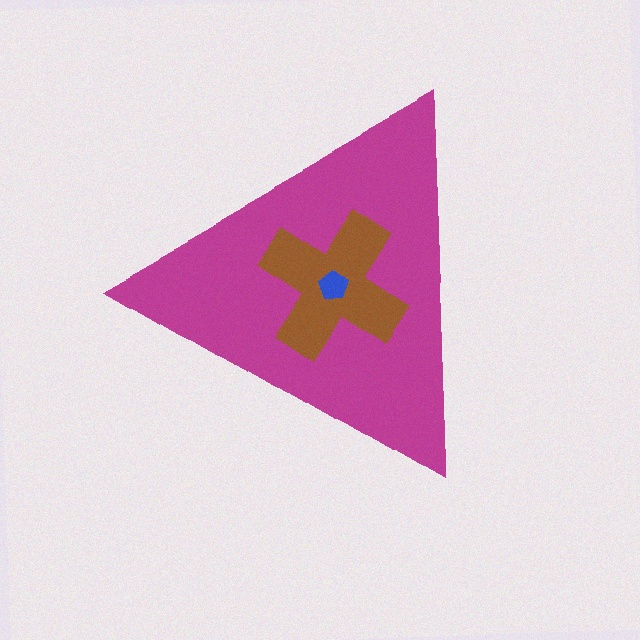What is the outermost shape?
The magenta triangle.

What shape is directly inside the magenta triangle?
The brown cross.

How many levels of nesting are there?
3.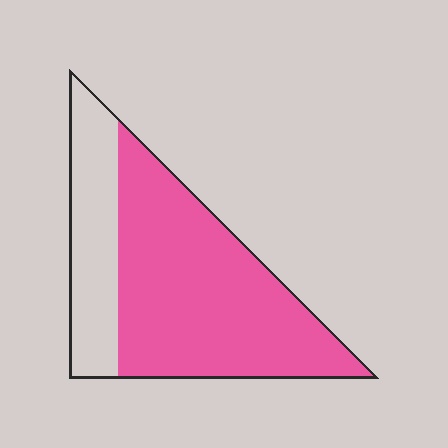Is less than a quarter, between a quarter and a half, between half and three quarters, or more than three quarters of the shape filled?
Between half and three quarters.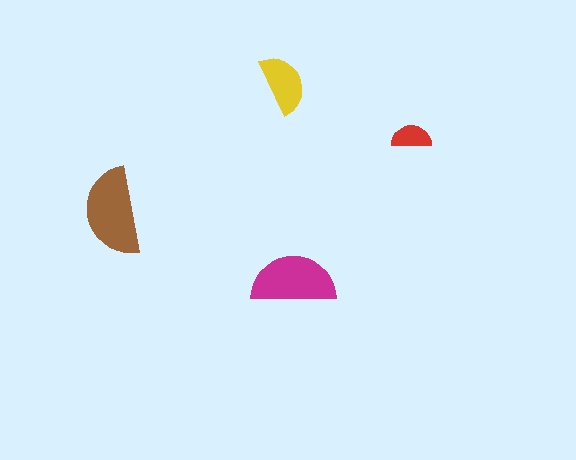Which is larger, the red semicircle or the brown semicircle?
The brown one.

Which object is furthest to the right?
The red semicircle is rightmost.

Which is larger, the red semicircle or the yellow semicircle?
The yellow one.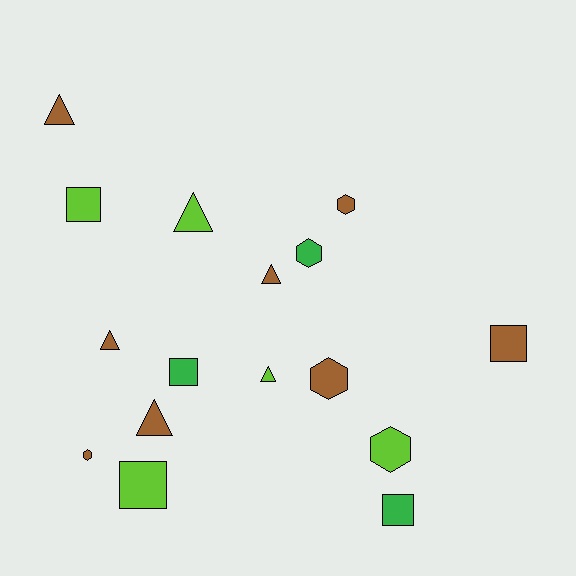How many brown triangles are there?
There are 4 brown triangles.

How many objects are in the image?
There are 16 objects.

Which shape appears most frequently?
Triangle, with 6 objects.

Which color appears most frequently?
Brown, with 8 objects.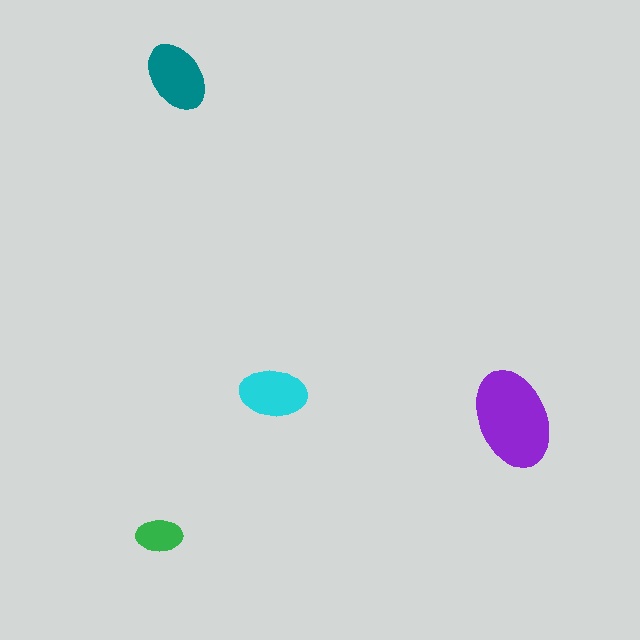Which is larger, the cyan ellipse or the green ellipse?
The cyan one.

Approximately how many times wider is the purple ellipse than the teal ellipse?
About 1.5 times wider.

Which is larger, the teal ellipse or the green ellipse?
The teal one.